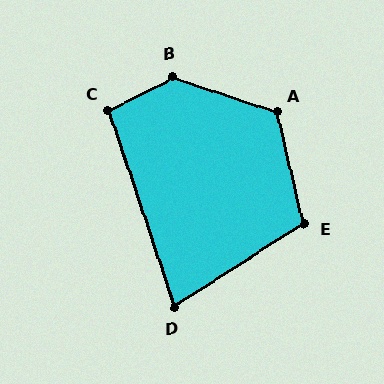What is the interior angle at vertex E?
Approximately 109 degrees (obtuse).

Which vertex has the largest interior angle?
B, at approximately 134 degrees.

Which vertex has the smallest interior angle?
D, at approximately 76 degrees.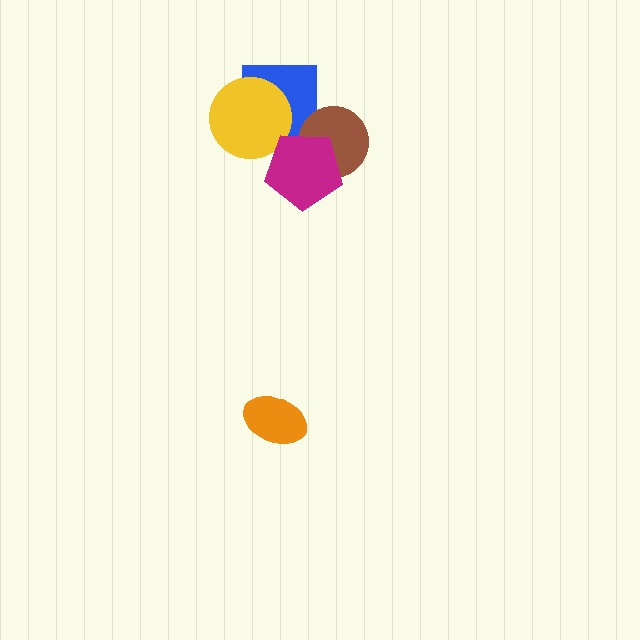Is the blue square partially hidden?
Yes, it is partially covered by another shape.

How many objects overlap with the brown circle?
1 object overlaps with the brown circle.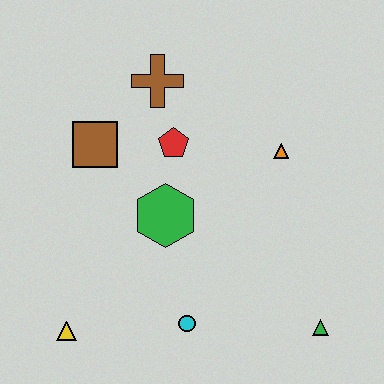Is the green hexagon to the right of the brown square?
Yes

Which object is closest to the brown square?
The red pentagon is closest to the brown square.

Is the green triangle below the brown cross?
Yes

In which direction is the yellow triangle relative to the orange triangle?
The yellow triangle is to the left of the orange triangle.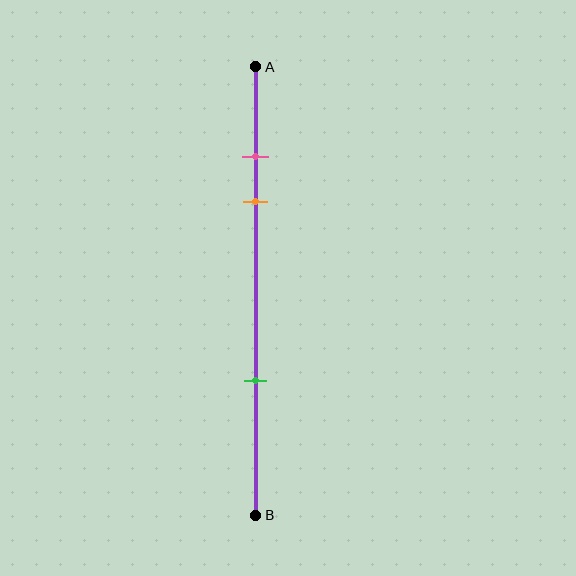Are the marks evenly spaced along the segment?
No, the marks are not evenly spaced.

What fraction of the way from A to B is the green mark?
The green mark is approximately 70% (0.7) of the way from A to B.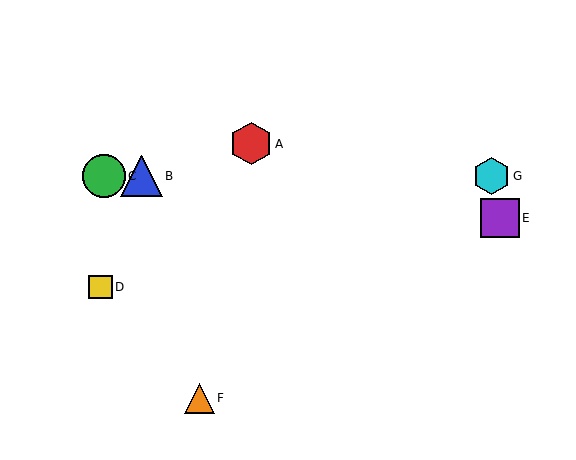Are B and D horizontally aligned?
No, B is at y≈176 and D is at y≈287.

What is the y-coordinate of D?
Object D is at y≈287.